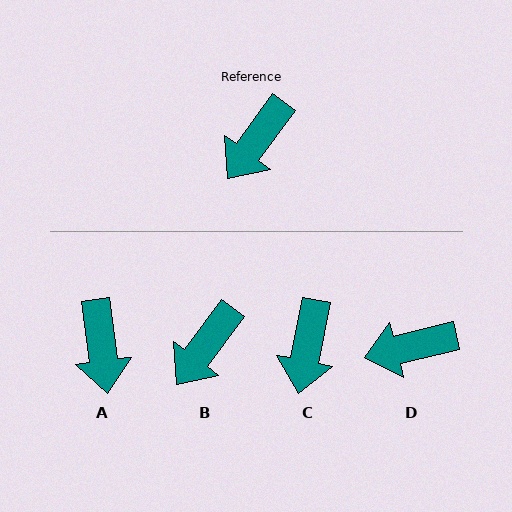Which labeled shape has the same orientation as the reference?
B.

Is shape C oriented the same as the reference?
No, it is off by about 25 degrees.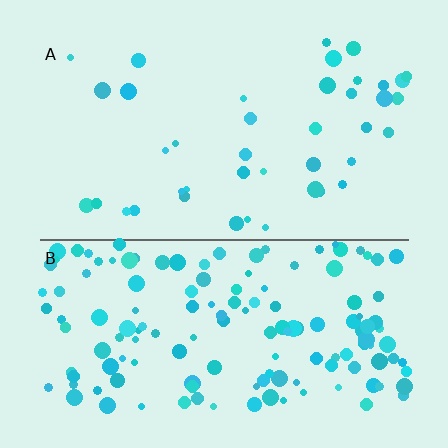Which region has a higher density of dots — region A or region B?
B (the bottom).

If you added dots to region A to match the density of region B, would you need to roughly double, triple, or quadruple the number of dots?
Approximately quadruple.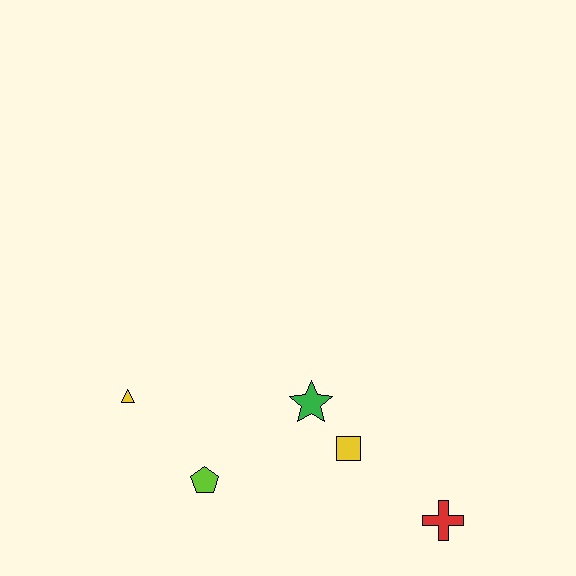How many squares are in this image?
There is 1 square.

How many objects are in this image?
There are 5 objects.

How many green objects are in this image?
There is 1 green object.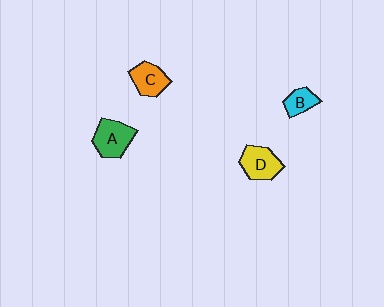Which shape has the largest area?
Shape A (green).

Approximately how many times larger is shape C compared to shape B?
Approximately 1.4 times.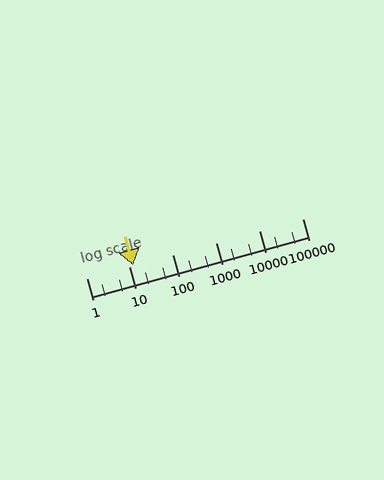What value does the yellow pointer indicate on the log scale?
The pointer indicates approximately 12.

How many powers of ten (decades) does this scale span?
The scale spans 5 decades, from 1 to 100000.